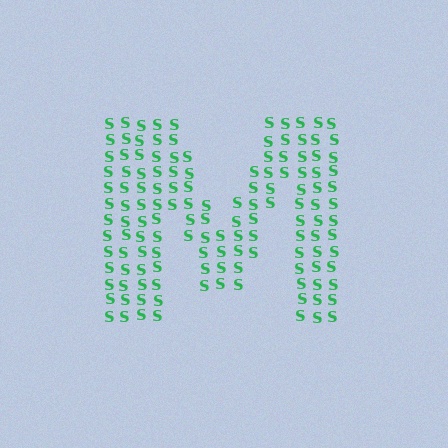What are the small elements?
The small elements are letter S's.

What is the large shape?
The large shape is the letter M.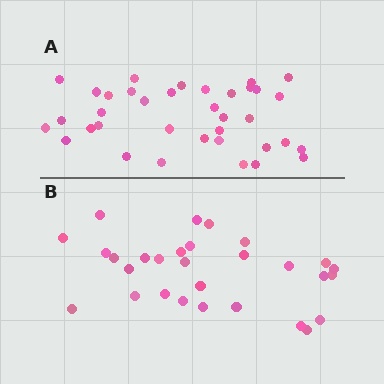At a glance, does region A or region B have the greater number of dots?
Region A (the top region) has more dots.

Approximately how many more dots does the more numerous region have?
Region A has roughly 8 or so more dots than region B.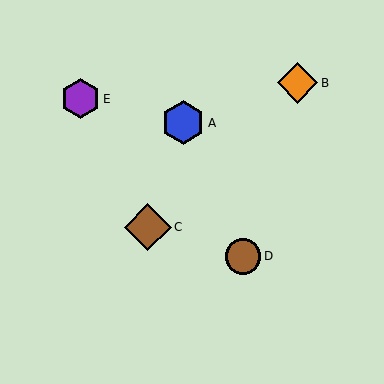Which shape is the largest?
The brown diamond (labeled C) is the largest.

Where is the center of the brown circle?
The center of the brown circle is at (243, 256).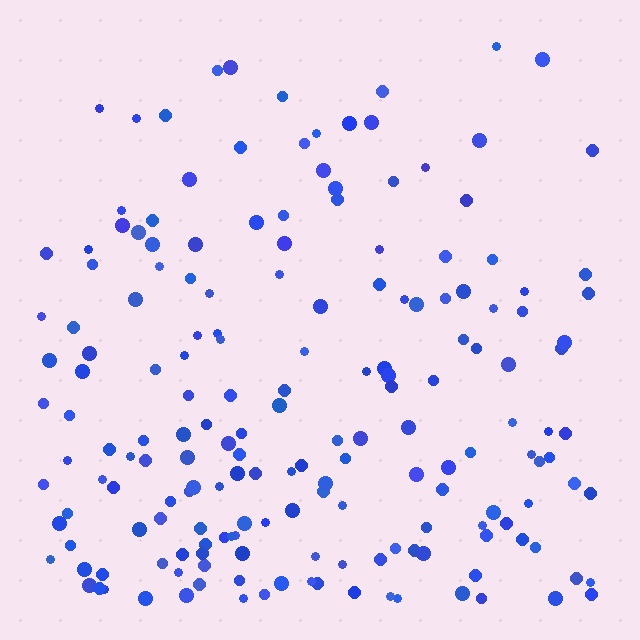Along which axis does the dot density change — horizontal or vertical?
Vertical.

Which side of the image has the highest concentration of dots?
The bottom.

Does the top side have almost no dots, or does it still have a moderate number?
Still a moderate number, just noticeably fewer than the bottom.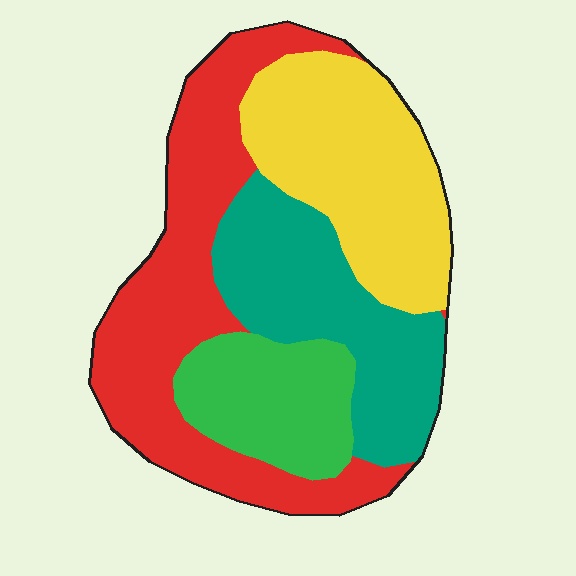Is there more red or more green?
Red.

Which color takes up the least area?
Green, at roughly 15%.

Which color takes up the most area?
Red, at roughly 35%.